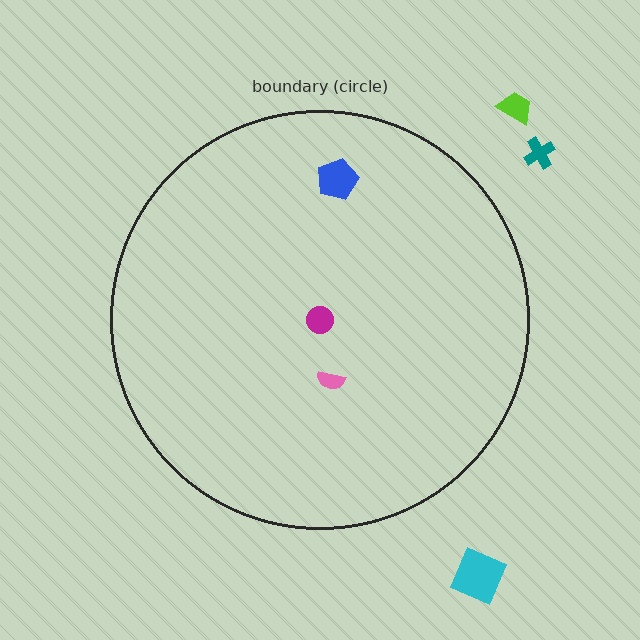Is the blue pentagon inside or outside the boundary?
Inside.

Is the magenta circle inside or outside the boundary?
Inside.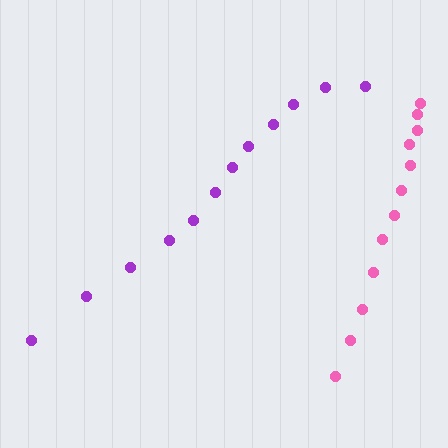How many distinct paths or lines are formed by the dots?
There are 2 distinct paths.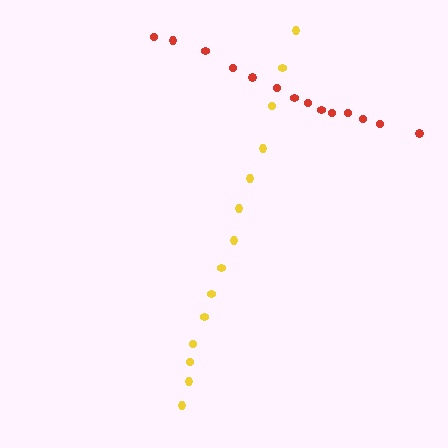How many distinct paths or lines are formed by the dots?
There are 2 distinct paths.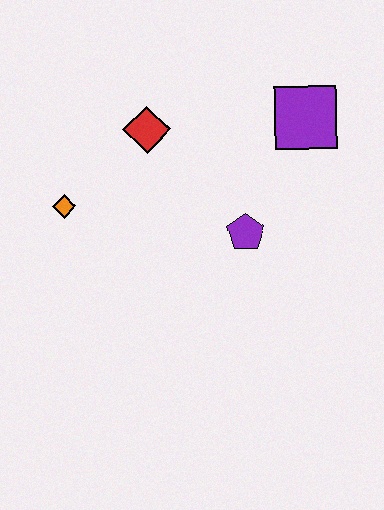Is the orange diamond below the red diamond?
Yes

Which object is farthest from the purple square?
The orange diamond is farthest from the purple square.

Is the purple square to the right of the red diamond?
Yes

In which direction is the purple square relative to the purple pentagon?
The purple square is above the purple pentagon.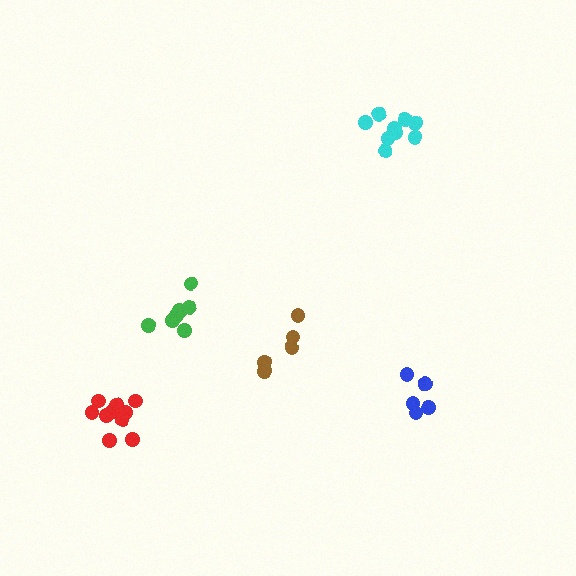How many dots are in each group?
Group 1: 10 dots, Group 2: 5 dots, Group 3: 9 dots, Group 4: 7 dots, Group 5: 5 dots (36 total).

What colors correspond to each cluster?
The clusters are colored: red, brown, cyan, green, blue.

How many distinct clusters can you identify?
There are 5 distinct clusters.